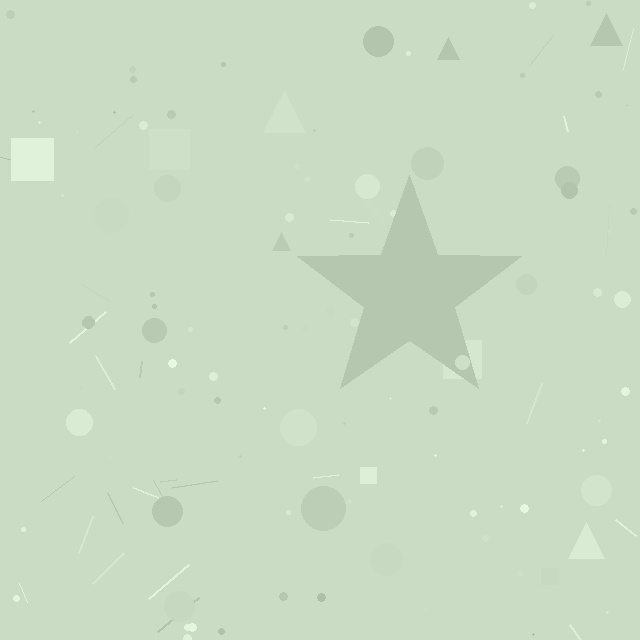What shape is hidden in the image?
A star is hidden in the image.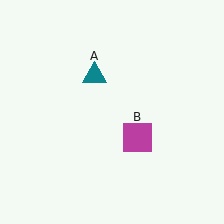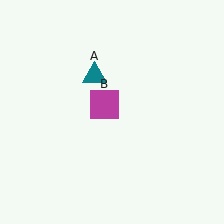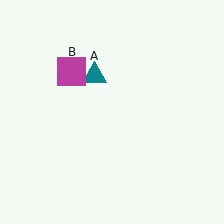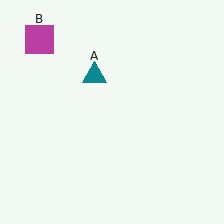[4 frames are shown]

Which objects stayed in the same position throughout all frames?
Teal triangle (object A) remained stationary.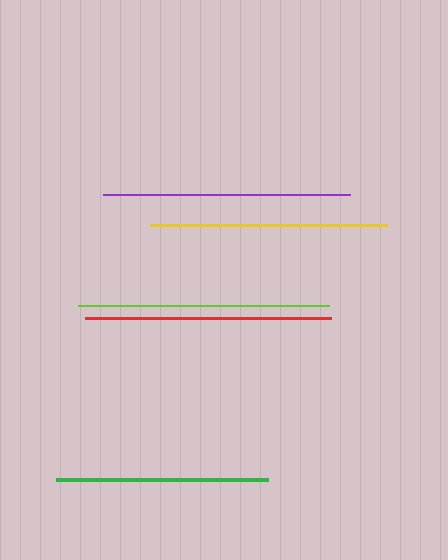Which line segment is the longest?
The lime line is the longest at approximately 251 pixels.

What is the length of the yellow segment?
The yellow segment is approximately 237 pixels long.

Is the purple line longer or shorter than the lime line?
The lime line is longer than the purple line.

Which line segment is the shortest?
The green line is the shortest at approximately 212 pixels.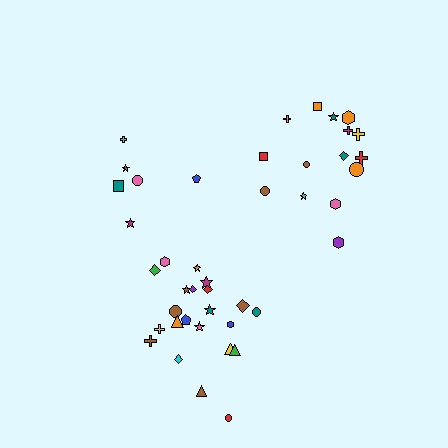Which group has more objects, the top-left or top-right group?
The top-right group.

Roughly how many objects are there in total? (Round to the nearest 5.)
Roughly 45 objects in total.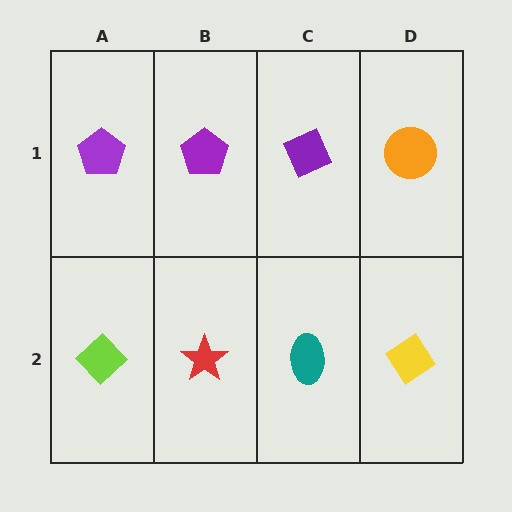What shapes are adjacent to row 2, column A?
A purple pentagon (row 1, column A), a red star (row 2, column B).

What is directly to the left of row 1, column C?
A purple pentagon.